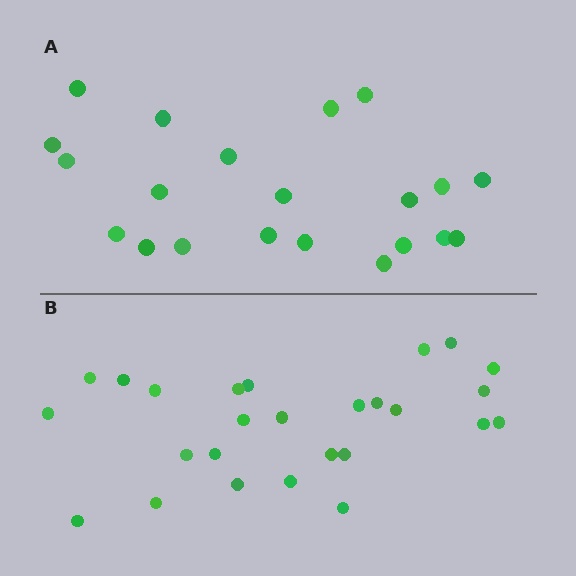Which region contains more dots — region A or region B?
Region B (the bottom region) has more dots.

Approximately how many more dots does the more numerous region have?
Region B has about 5 more dots than region A.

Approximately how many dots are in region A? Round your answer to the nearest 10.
About 20 dots. (The exact count is 21, which rounds to 20.)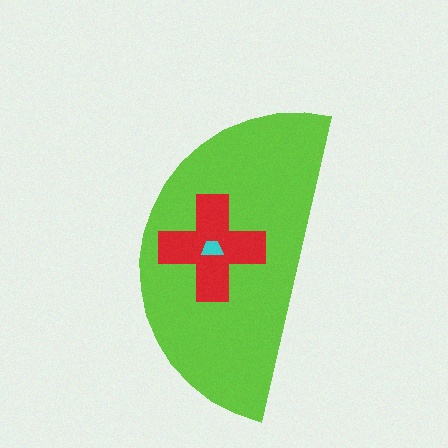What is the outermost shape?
The lime semicircle.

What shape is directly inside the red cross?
The cyan trapezoid.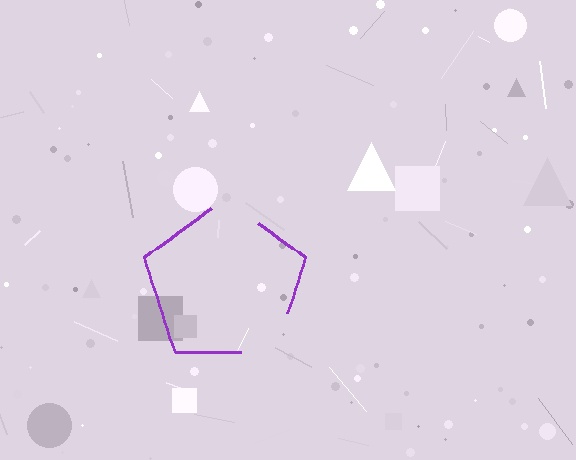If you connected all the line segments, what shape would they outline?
They would outline a pentagon.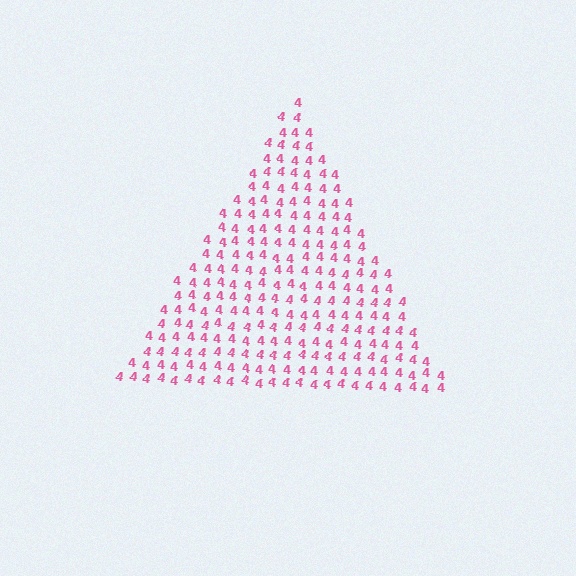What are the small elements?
The small elements are digit 4's.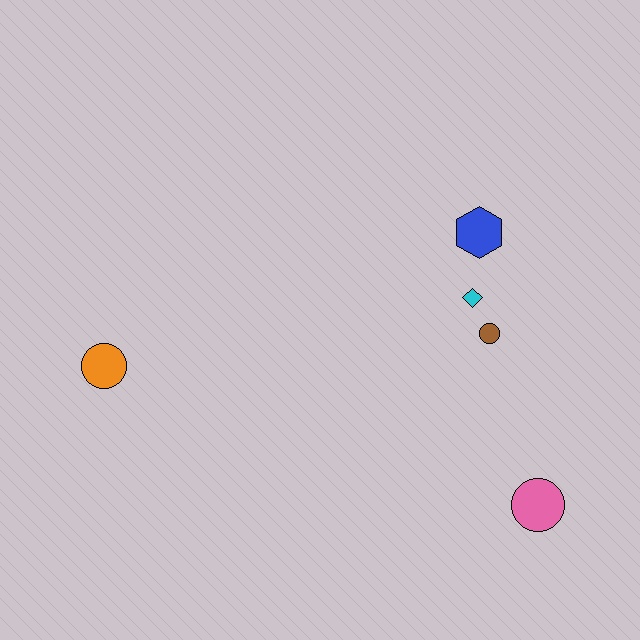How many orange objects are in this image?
There is 1 orange object.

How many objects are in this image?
There are 5 objects.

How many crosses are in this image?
There are no crosses.